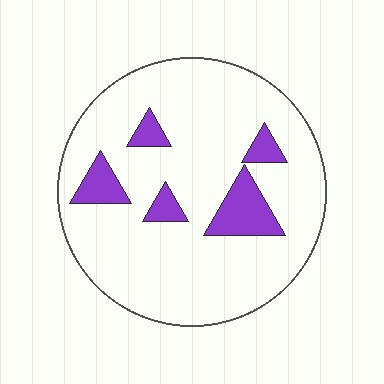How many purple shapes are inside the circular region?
5.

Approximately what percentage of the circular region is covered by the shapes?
Approximately 15%.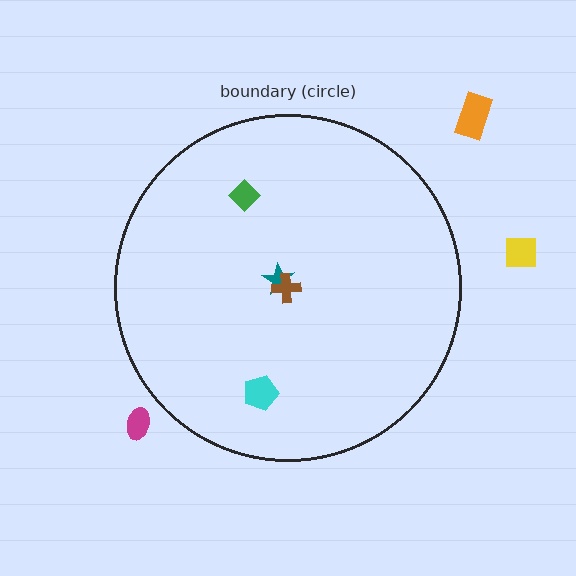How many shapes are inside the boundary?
4 inside, 3 outside.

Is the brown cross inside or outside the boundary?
Inside.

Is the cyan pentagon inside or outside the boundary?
Inside.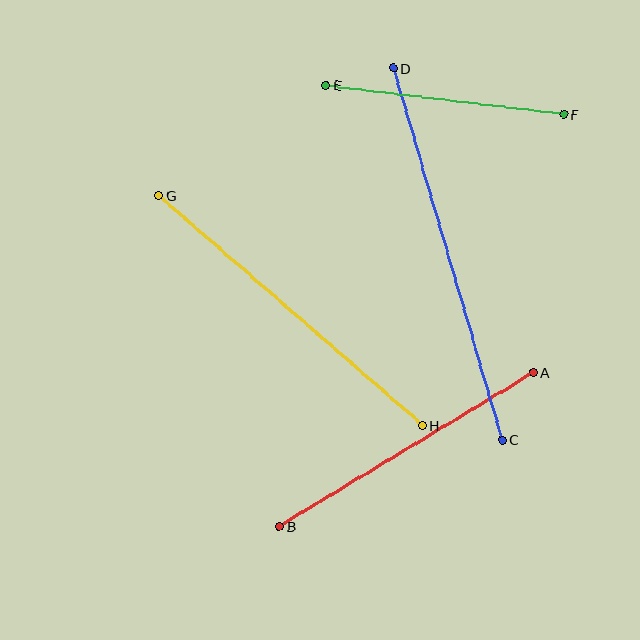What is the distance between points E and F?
The distance is approximately 239 pixels.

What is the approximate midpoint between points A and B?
The midpoint is at approximately (406, 449) pixels.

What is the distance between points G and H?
The distance is approximately 350 pixels.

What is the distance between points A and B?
The distance is approximately 297 pixels.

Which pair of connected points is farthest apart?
Points C and D are farthest apart.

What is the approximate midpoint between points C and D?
The midpoint is at approximately (448, 254) pixels.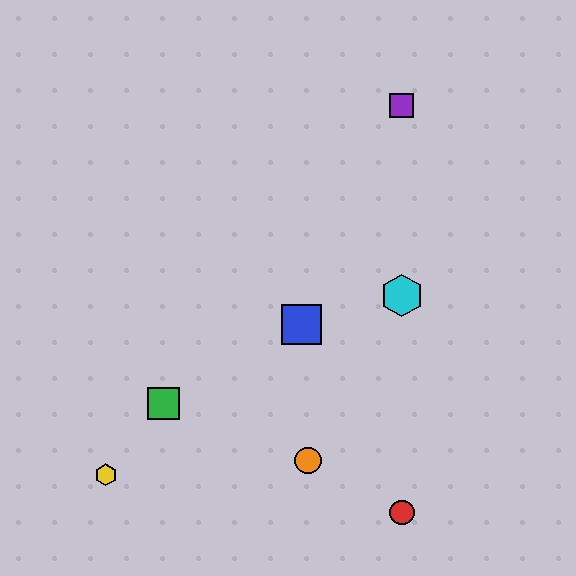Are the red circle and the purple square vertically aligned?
Yes, both are at x≈402.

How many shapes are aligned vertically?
3 shapes (the red circle, the purple square, the cyan hexagon) are aligned vertically.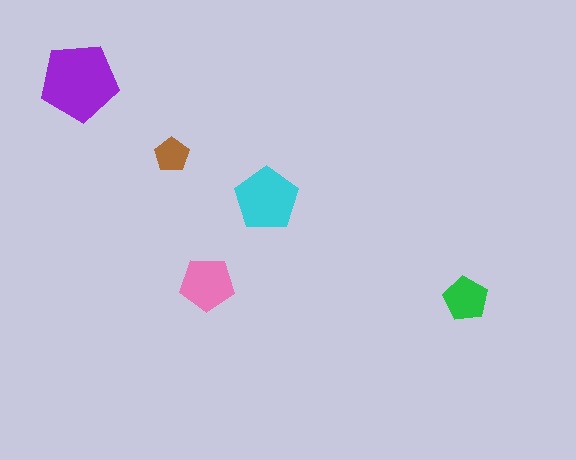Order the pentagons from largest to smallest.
the purple one, the cyan one, the pink one, the green one, the brown one.